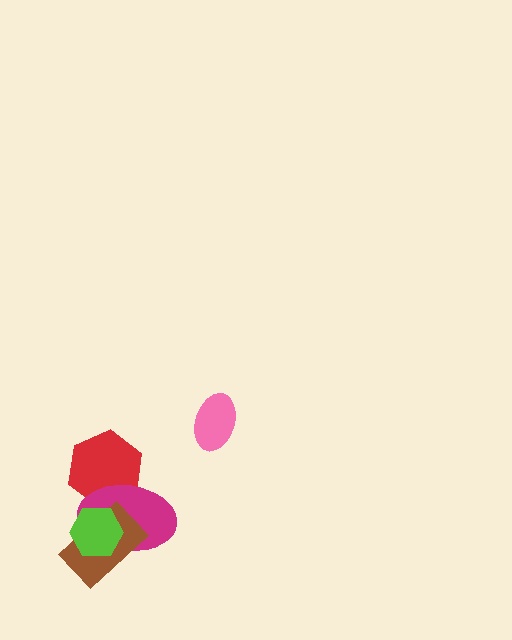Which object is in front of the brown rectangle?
The lime hexagon is in front of the brown rectangle.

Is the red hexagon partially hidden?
Yes, it is partially covered by another shape.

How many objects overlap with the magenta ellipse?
3 objects overlap with the magenta ellipse.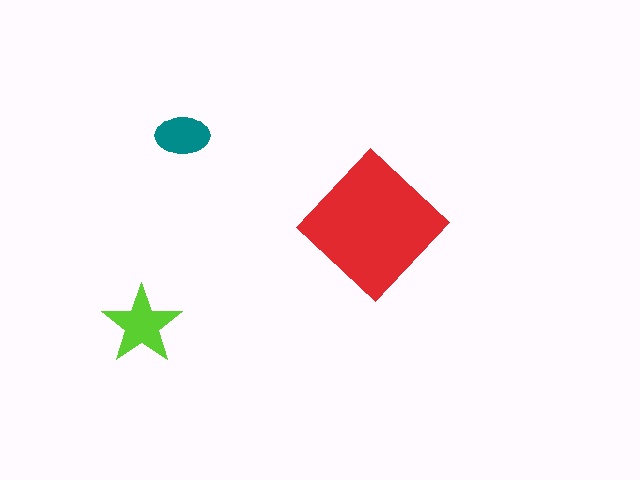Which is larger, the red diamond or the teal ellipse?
The red diamond.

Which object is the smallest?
The teal ellipse.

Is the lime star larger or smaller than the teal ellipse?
Larger.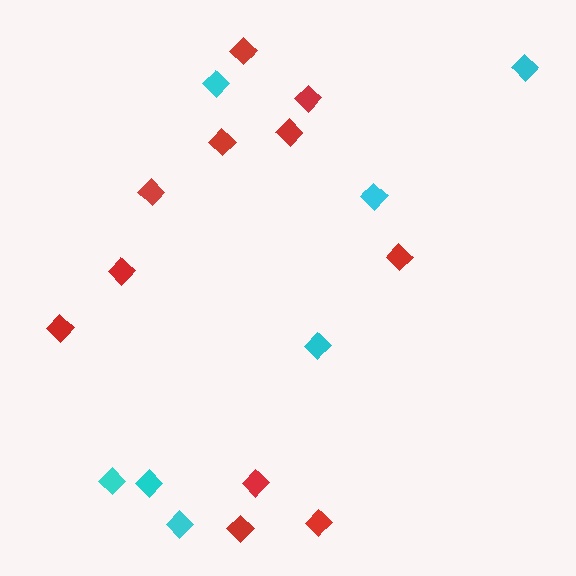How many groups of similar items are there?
There are 2 groups: one group of red diamonds (11) and one group of cyan diamonds (7).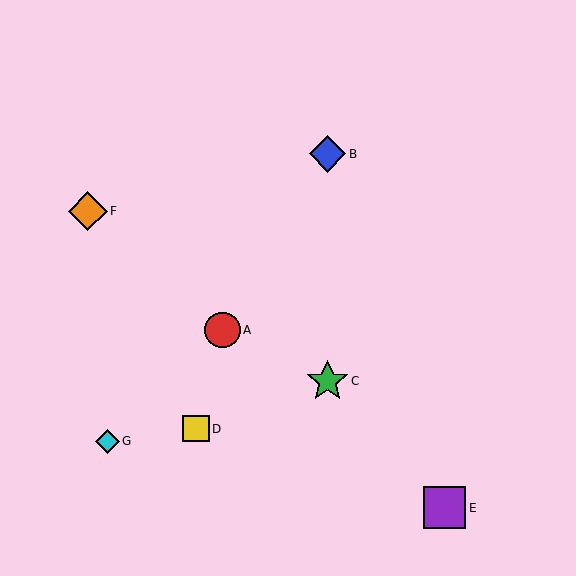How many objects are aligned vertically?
2 objects (B, C) are aligned vertically.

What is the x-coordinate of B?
Object B is at x≈328.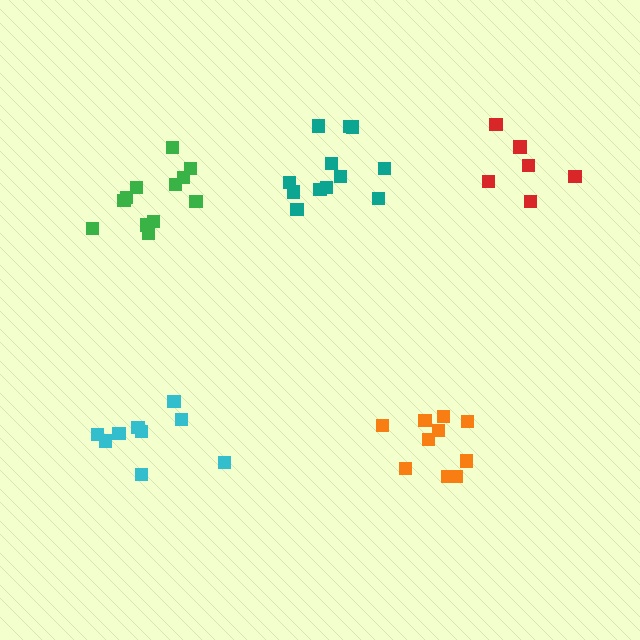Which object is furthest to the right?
The red cluster is rightmost.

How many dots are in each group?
Group 1: 9 dots, Group 2: 12 dots, Group 3: 10 dots, Group 4: 6 dots, Group 5: 12 dots (49 total).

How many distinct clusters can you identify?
There are 5 distinct clusters.